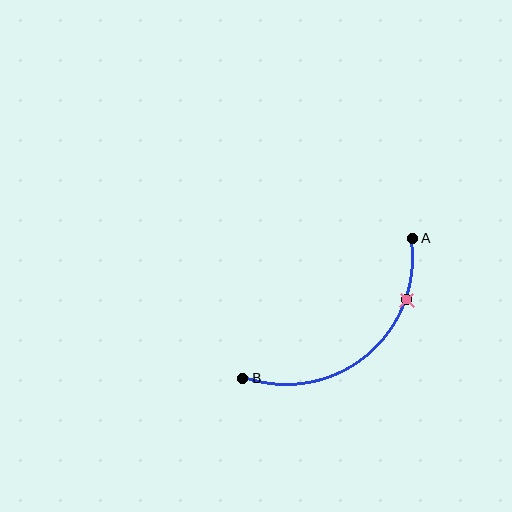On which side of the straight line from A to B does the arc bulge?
The arc bulges below and to the right of the straight line connecting A and B.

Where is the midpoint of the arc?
The arc midpoint is the point on the curve farthest from the straight line joining A and B. It sits below and to the right of that line.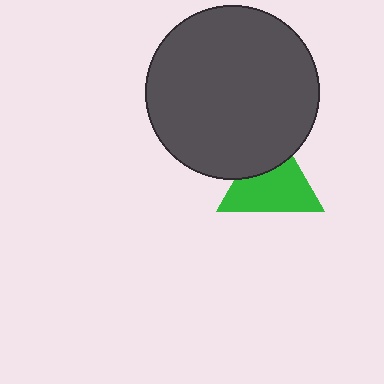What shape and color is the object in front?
The object in front is a dark gray circle.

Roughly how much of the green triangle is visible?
Most of it is visible (roughly 68%).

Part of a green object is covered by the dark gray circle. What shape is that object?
It is a triangle.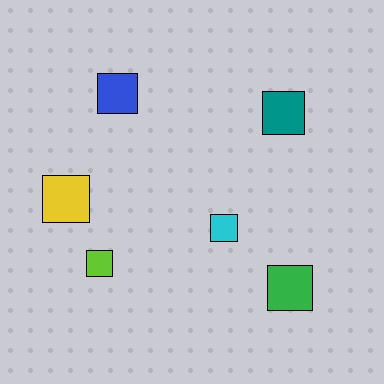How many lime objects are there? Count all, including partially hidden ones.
There is 1 lime object.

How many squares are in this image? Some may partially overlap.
There are 6 squares.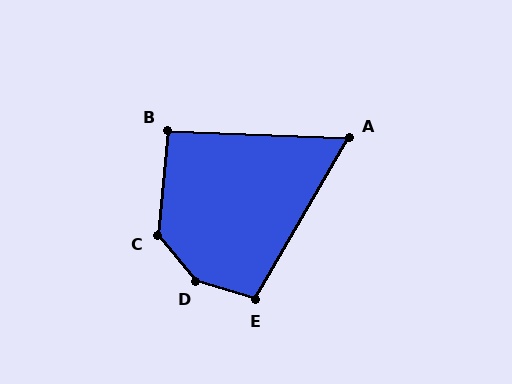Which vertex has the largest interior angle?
D, at approximately 147 degrees.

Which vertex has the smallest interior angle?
A, at approximately 62 degrees.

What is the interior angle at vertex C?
Approximately 134 degrees (obtuse).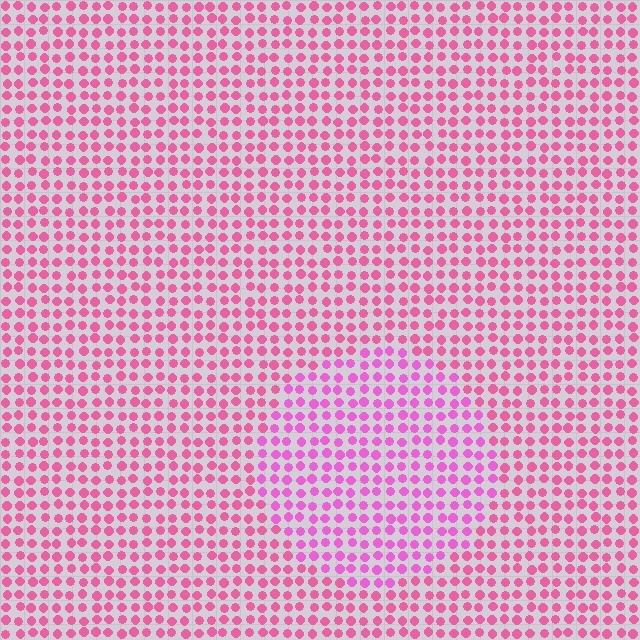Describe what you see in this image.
The image is filled with small pink elements in a uniform arrangement. A circle-shaped region is visible where the elements are tinted to a slightly different hue, forming a subtle color boundary.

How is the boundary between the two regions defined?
The boundary is defined purely by a slight shift in hue (about 22 degrees). Spacing, size, and orientation are identical on both sides.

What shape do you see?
I see a circle.